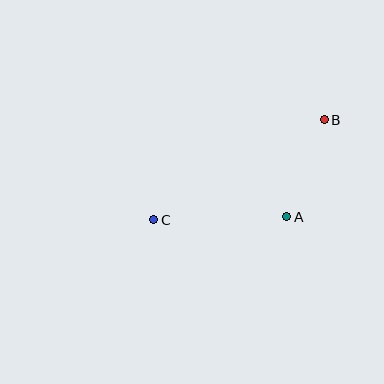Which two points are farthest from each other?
Points B and C are farthest from each other.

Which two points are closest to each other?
Points A and B are closest to each other.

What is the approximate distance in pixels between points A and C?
The distance between A and C is approximately 133 pixels.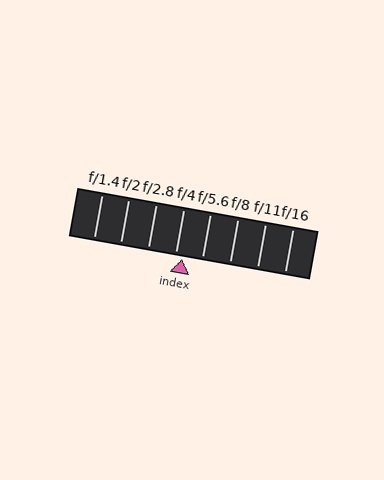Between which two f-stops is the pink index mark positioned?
The index mark is between f/4 and f/5.6.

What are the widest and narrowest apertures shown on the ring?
The widest aperture shown is f/1.4 and the narrowest is f/16.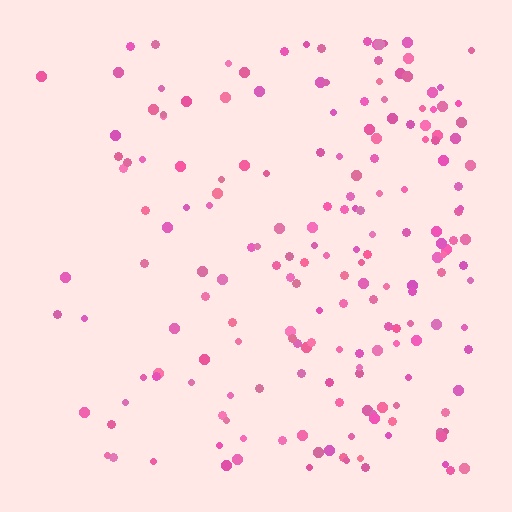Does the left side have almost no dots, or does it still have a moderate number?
Still a moderate number, just noticeably fewer than the right.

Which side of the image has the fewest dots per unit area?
The left.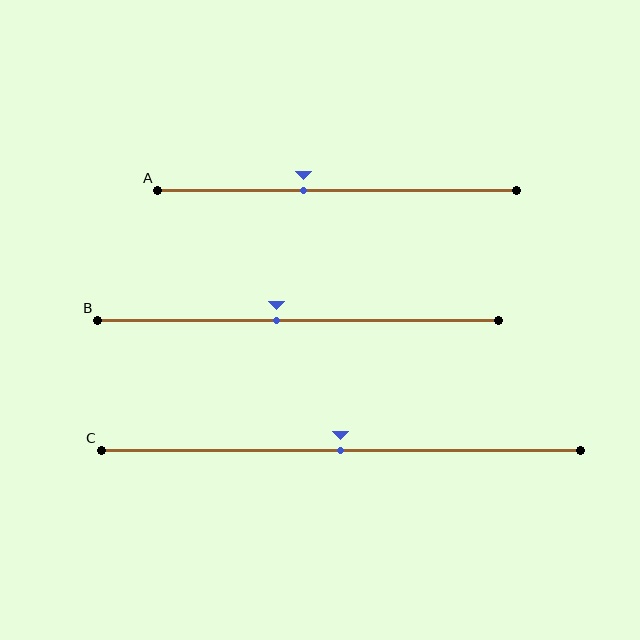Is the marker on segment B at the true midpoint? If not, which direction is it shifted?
No, the marker on segment B is shifted to the left by about 5% of the segment length.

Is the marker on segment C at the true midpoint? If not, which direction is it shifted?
Yes, the marker on segment C is at the true midpoint.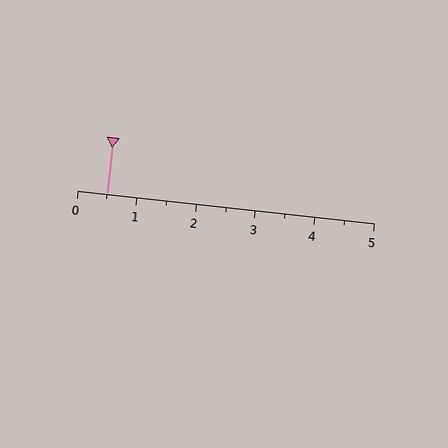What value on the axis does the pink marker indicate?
The marker indicates approximately 0.5.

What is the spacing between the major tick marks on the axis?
The major ticks are spaced 1 apart.